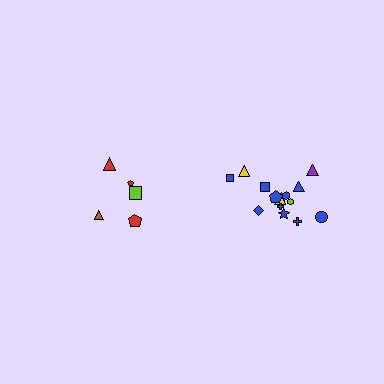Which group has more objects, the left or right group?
The right group.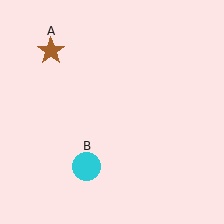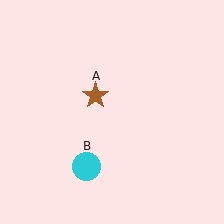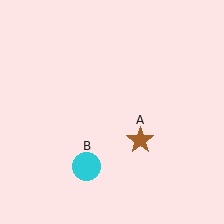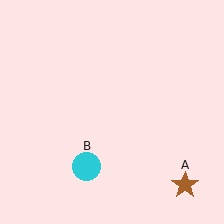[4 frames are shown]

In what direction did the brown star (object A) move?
The brown star (object A) moved down and to the right.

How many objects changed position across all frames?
1 object changed position: brown star (object A).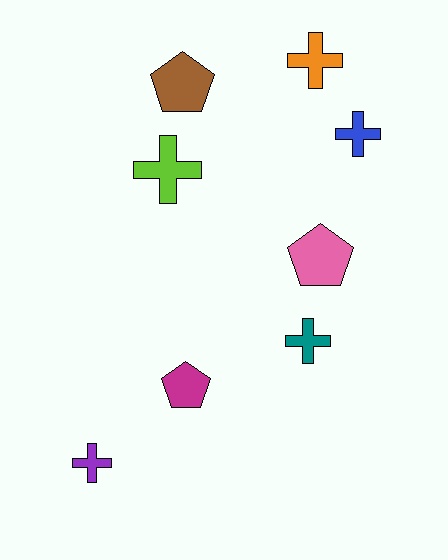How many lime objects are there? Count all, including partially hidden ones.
There is 1 lime object.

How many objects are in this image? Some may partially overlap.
There are 8 objects.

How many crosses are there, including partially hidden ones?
There are 5 crosses.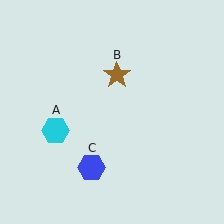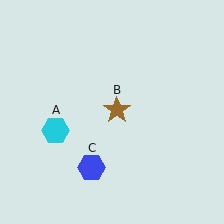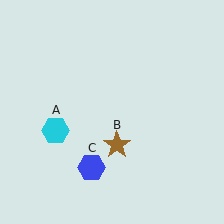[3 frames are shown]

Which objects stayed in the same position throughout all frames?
Cyan hexagon (object A) and blue hexagon (object C) remained stationary.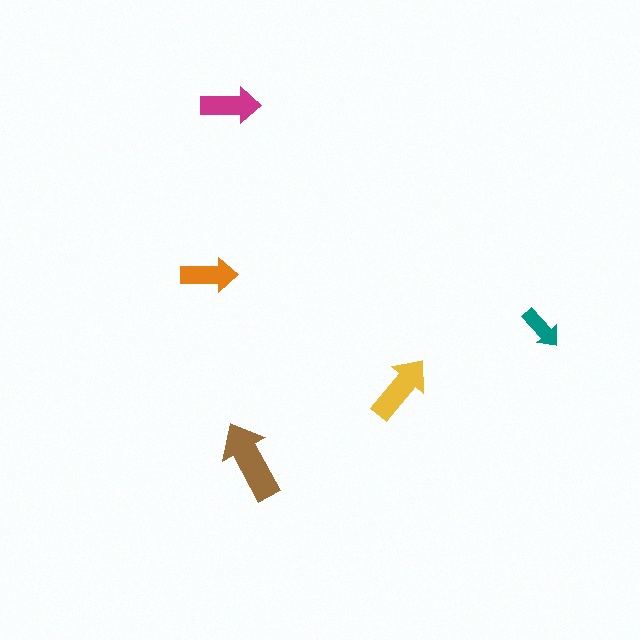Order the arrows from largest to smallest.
the brown one, the yellow one, the magenta one, the orange one, the teal one.